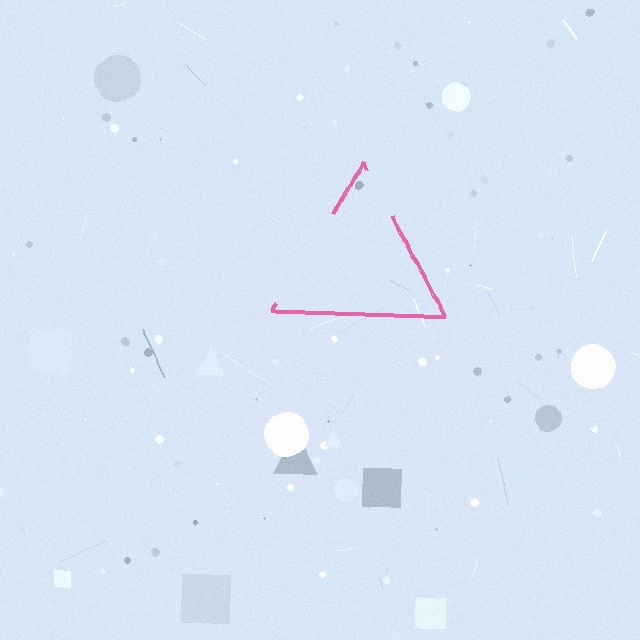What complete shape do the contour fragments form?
The contour fragments form a triangle.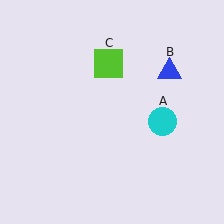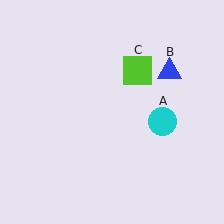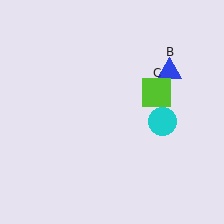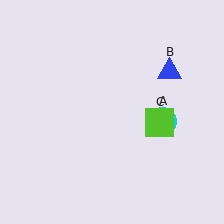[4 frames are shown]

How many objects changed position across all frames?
1 object changed position: lime square (object C).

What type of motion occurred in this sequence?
The lime square (object C) rotated clockwise around the center of the scene.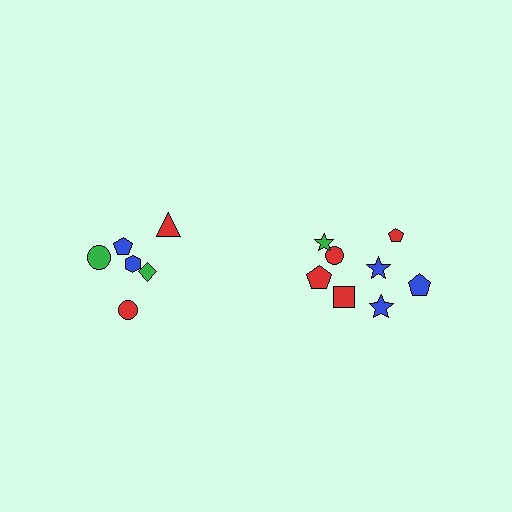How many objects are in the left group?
There are 6 objects.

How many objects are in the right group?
There are 8 objects.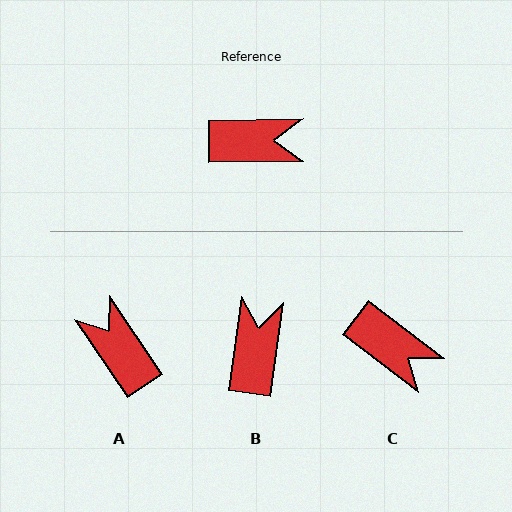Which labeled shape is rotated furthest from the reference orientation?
A, about 123 degrees away.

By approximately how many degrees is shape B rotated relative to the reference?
Approximately 81 degrees counter-clockwise.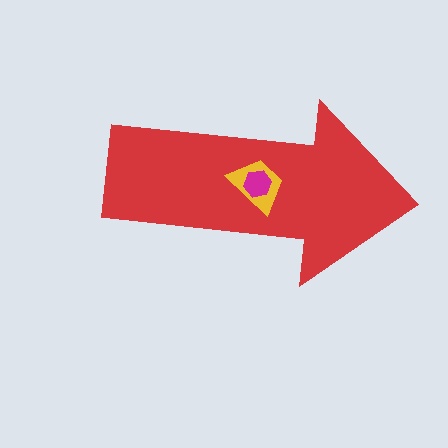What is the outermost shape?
The red arrow.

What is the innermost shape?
The magenta hexagon.